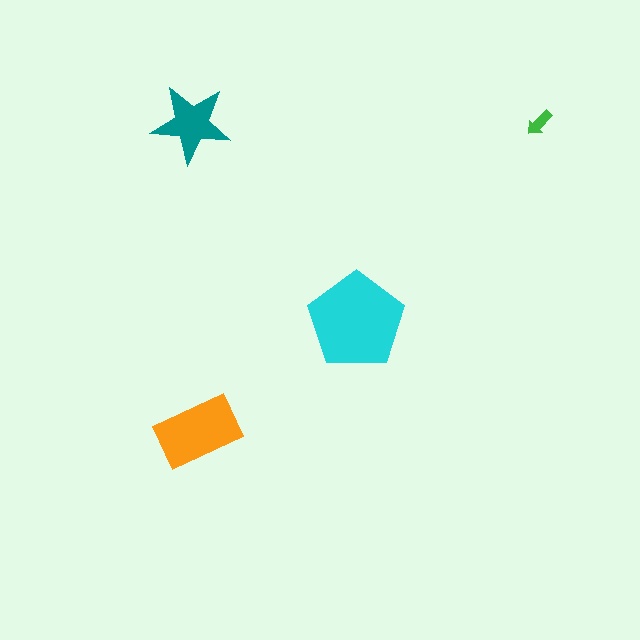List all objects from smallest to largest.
The green arrow, the teal star, the orange rectangle, the cyan pentagon.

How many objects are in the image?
There are 4 objects in the image.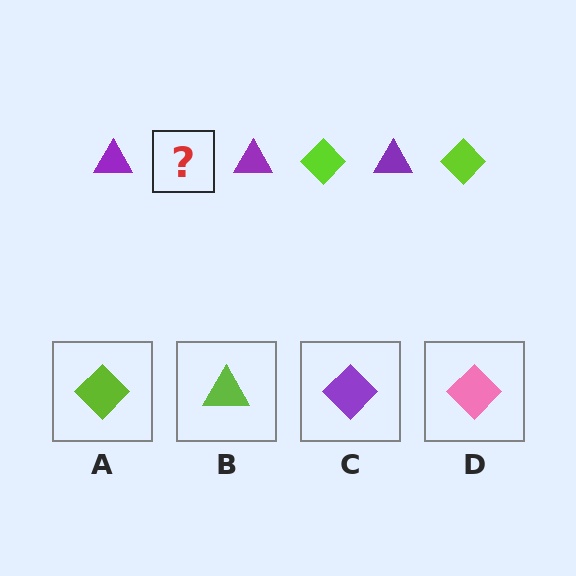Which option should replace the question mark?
Option A.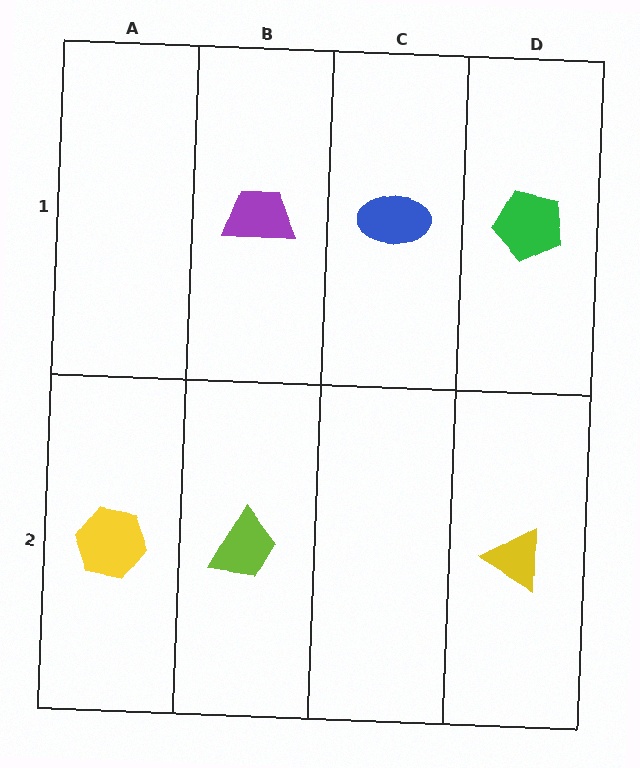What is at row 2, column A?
A yellow hexagon.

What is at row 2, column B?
A lime trapezoid.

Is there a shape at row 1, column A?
No, that cell is empty.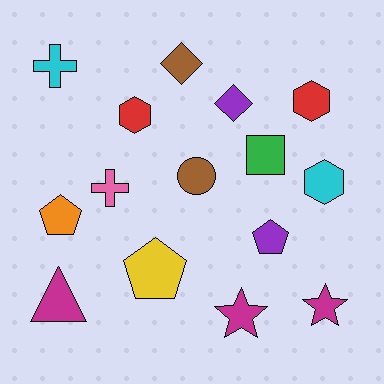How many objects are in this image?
There are 15 objects.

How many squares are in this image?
There is 1 square.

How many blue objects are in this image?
There are no blue objects.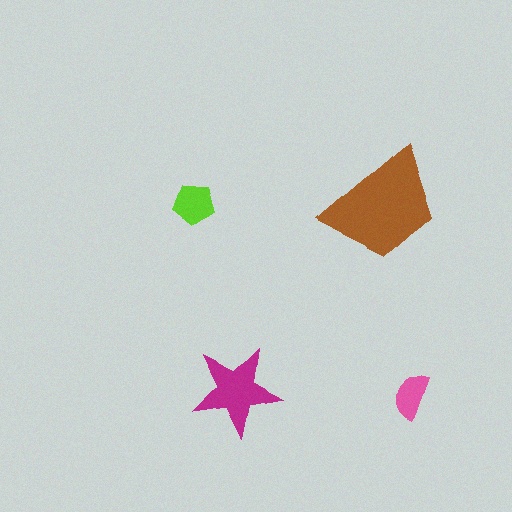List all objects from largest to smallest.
The brown trapezoid, the magenta star, the lime pentagon, the pink semicircle.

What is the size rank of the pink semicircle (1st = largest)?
4th.